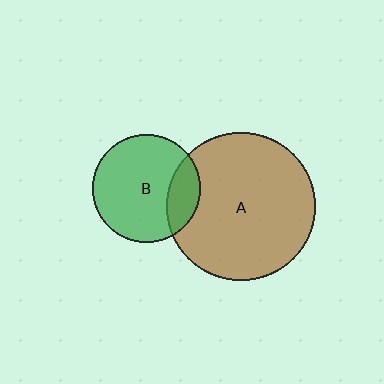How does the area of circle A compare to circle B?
Approximately 1.9 times.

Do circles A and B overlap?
Yes.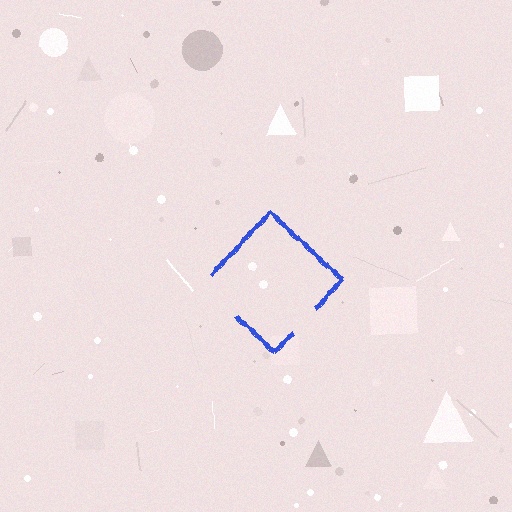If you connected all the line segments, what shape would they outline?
They would outline a diamond.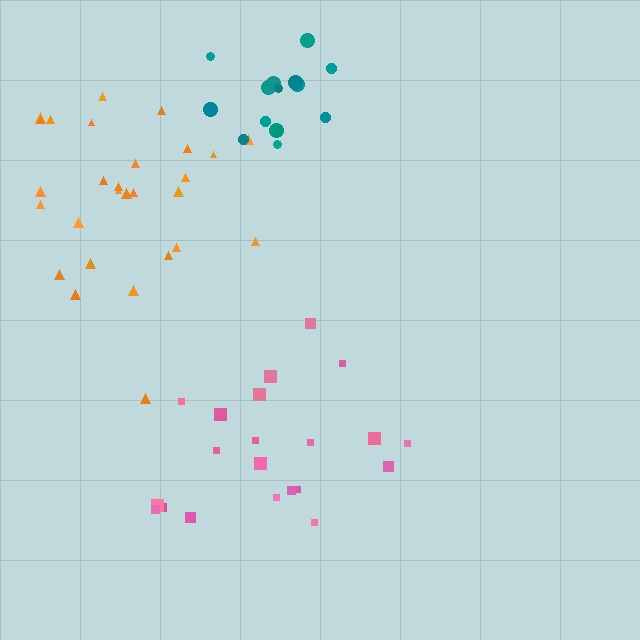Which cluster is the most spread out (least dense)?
Pink.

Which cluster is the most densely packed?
Teal.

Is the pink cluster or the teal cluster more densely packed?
Teal.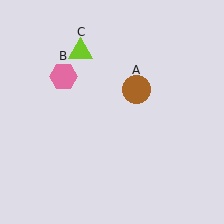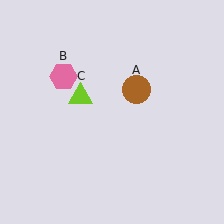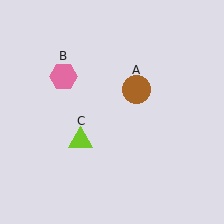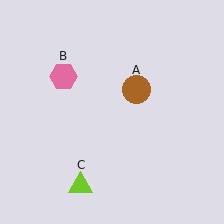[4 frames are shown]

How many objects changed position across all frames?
1 object changed position: lime triangle (object C).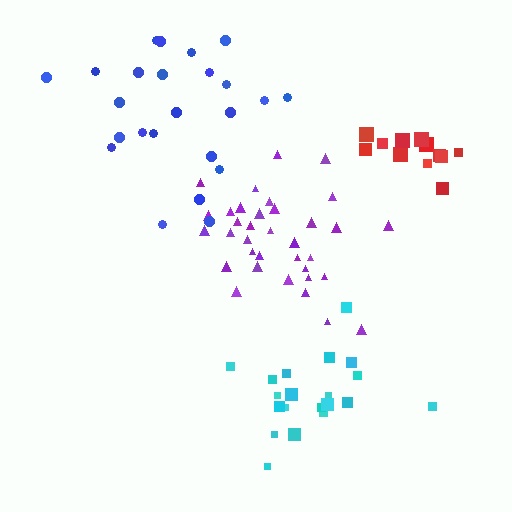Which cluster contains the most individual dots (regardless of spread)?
Purple (35).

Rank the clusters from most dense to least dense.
red, purple, cyan, blue.